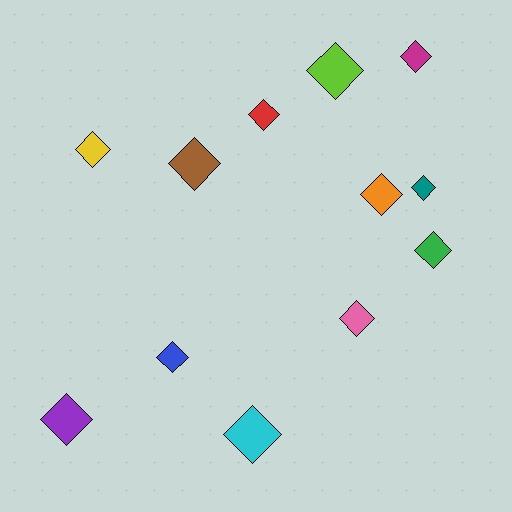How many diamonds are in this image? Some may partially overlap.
There are 12 diamonds.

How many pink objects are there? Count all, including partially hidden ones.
There is 1 pink object.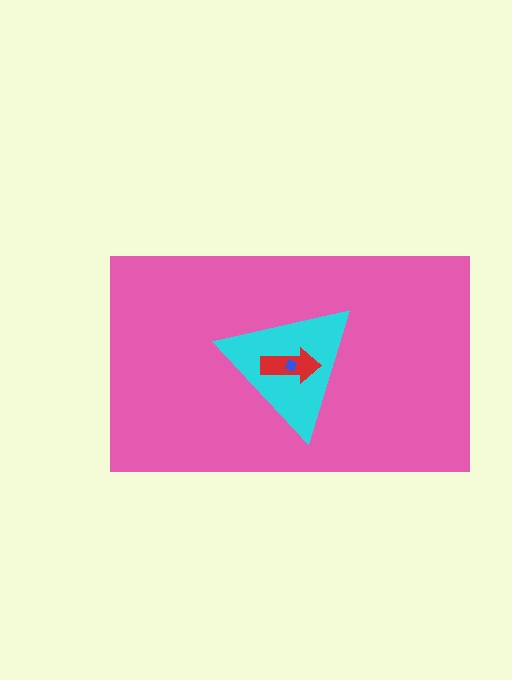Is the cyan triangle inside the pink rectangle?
Yes.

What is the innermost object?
The blue diamond.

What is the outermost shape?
The pink rectangle.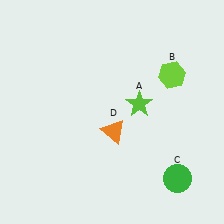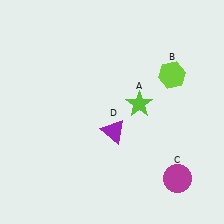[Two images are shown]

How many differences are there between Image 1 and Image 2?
There are 2 differences between the two images.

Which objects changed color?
C changed from green to magenta. D changed from orange to purple.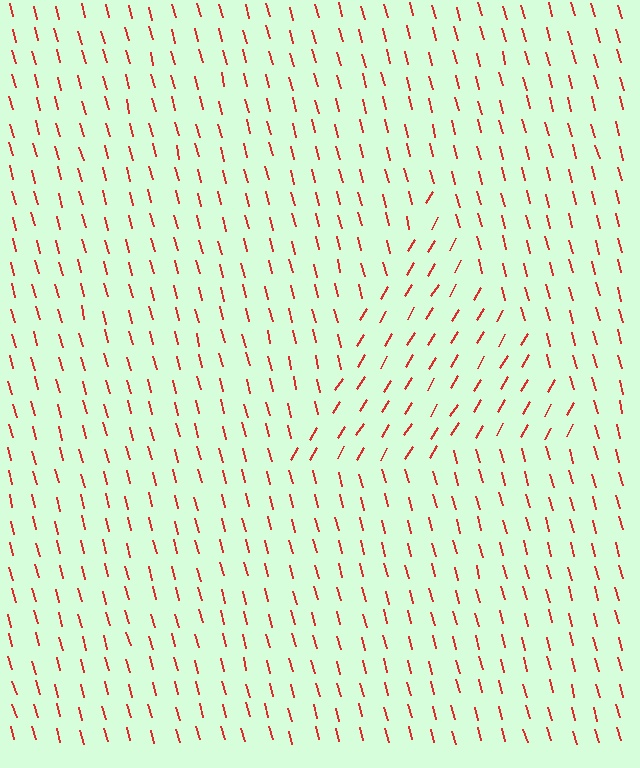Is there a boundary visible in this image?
Yes, there is a texture boundary formed by a change in line orientation.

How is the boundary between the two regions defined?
The boundary is defined purely by a change in line orientation (approximately 45 degrees difference). All lines are the same color and thickness.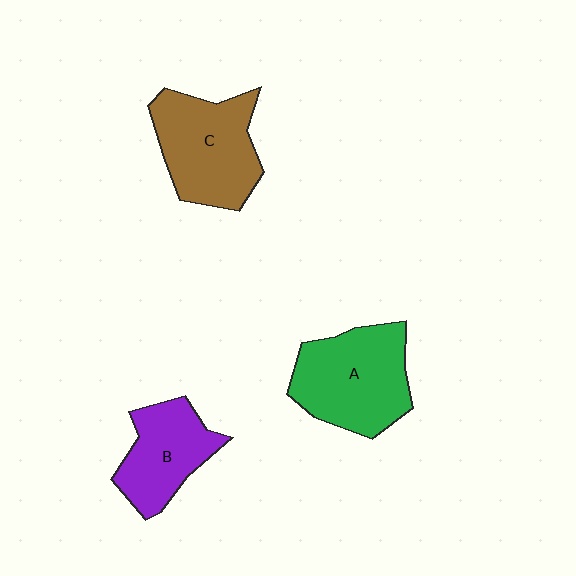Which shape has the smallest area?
Shape B (purple).